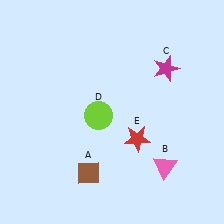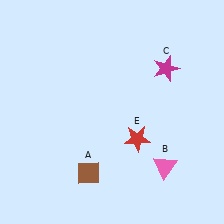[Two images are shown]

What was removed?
The lime circle (D) was removed in Image 2.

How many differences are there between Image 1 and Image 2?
There is 1 difference between the two images.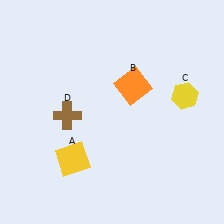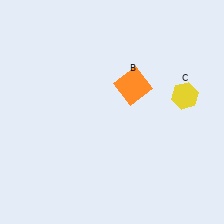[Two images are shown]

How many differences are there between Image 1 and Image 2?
There are 2 differences between the two images.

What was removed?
The brown cross (D), the yellow square (A) were removed in Image 2.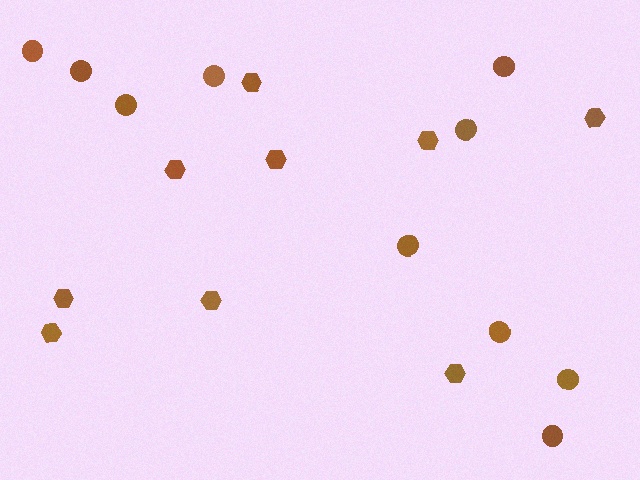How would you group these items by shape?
There are 2 groups: one group of circles (10) and one group of hexagons (9).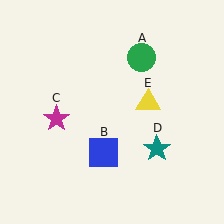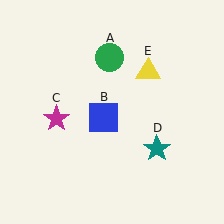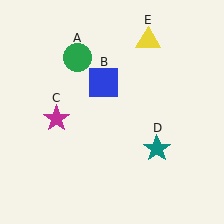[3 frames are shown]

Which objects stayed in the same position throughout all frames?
Magenta star (object C) and teal star (object D) remained stationary.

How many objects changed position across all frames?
3 objects changed position: green circle (object A), blue square (object B), yellow triangle (object E).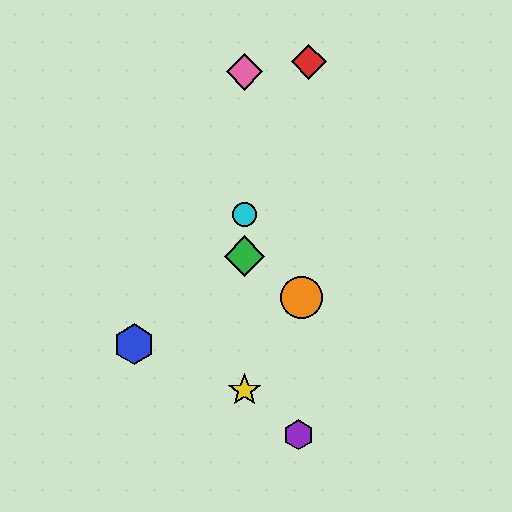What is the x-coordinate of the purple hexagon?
The purple hexagon is at x≈298.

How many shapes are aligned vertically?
4 shapes (the green diamond, the yellow star, the cyan circle, the pink diamond) are aligned vertically.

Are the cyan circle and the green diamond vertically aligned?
Yes, both are at x≈244.